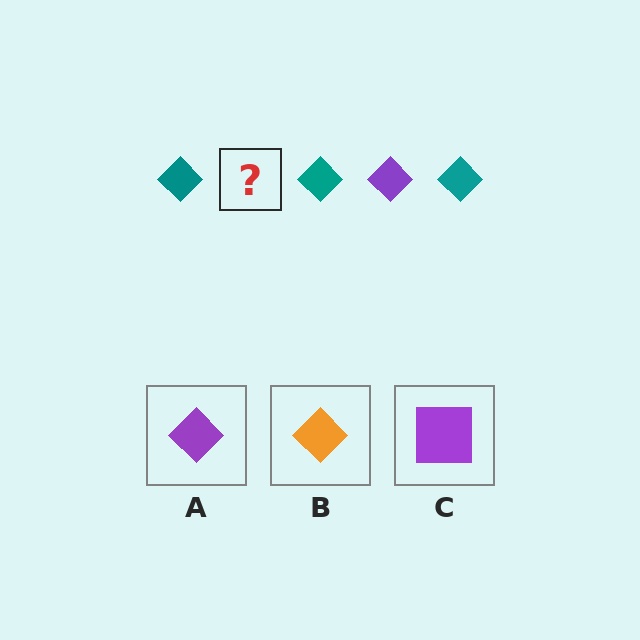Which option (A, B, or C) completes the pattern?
A.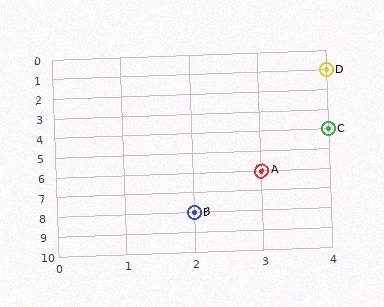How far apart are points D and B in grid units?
Points D and B are 2 columns and 7 rows apart (about 7.3 grid units diagonally).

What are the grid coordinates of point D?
Point D is at grid coordinates (4, 1).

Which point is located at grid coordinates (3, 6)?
Point A is at (3, 6).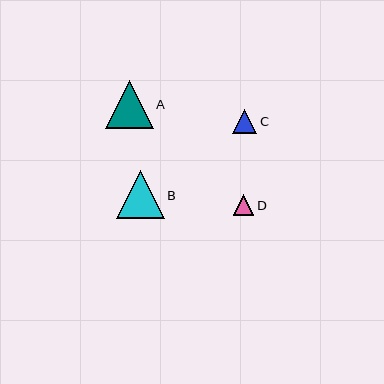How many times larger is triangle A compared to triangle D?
Triangle A is approximately 2.3 times the size of triangle D.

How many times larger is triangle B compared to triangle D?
Triangle B is approximately 2.4 times the size of triangle D.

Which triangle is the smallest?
Triangle D is the smallest with a size of approximately 20 pixels.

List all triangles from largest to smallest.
From largest to smallest: B, A, C, D.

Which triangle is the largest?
Triangle B is the largest with a size of approximately 48 pixels.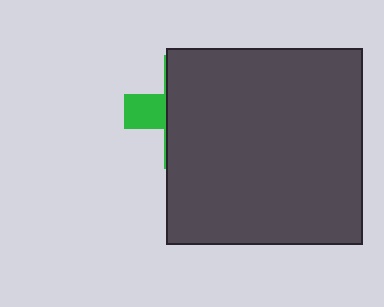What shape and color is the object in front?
The object in front is a dark gray square.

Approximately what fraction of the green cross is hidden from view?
Roughly 76% of the green cross is hidden behind the dark gray square.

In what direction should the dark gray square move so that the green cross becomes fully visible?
The dark gray square should move right. That is the shortest direction to clear the overlap and leave the green cross fully visible.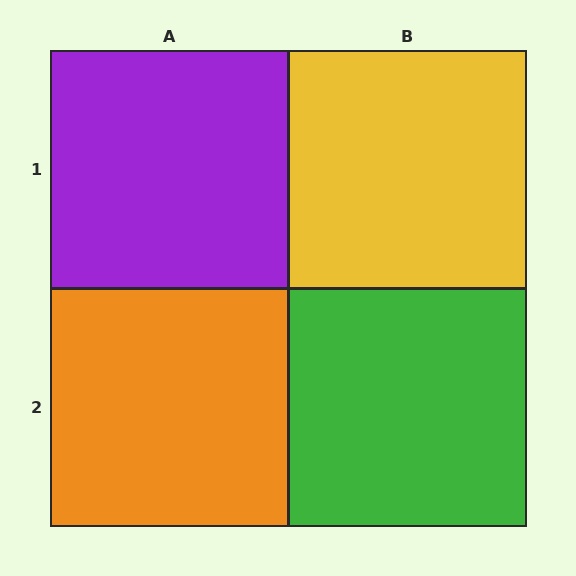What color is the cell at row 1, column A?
Purple.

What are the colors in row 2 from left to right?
Orange, green.